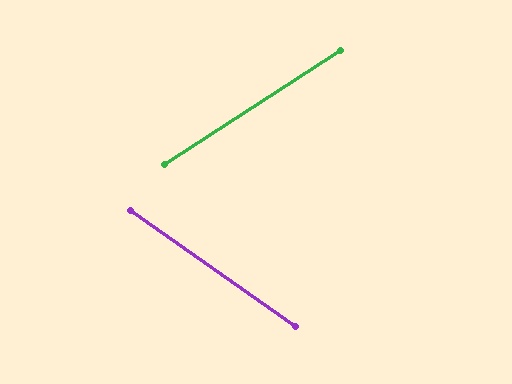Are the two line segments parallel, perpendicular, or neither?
Neither parallel nor perpendicular — they differ by about 68°.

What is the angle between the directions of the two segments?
Approximately 68 degrees.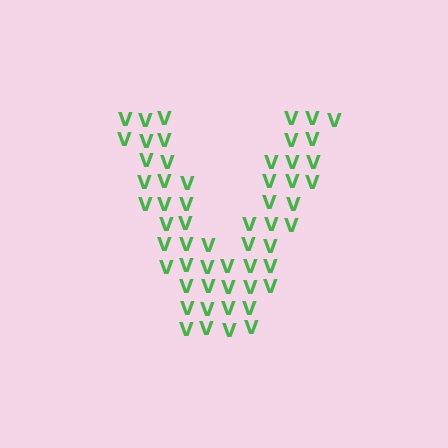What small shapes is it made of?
It is made of small letter V's.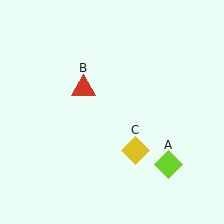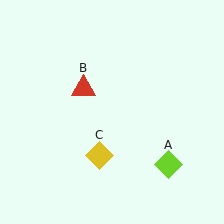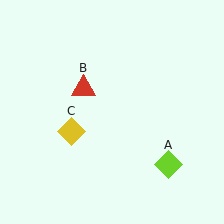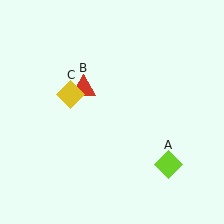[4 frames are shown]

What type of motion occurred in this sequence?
The yellow diamond (object C) rotated clockwise around the center of the scene.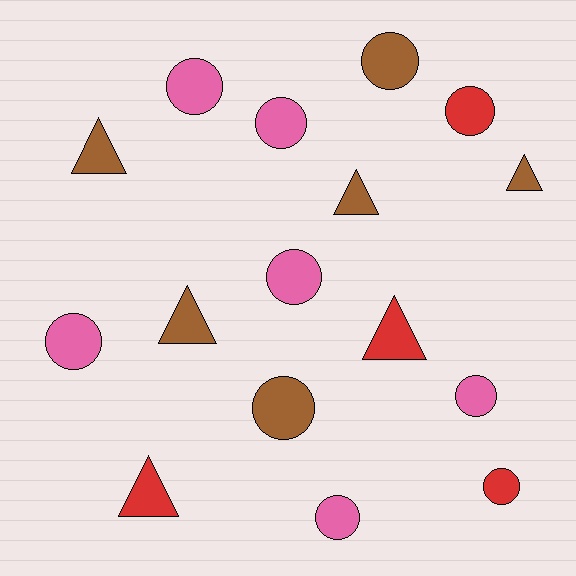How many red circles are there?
There are 2 red circles.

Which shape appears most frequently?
Circle, with 10 objects.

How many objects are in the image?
There are 16 objects.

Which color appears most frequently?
Pink, with 6 objects.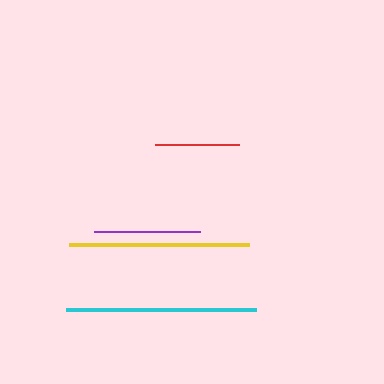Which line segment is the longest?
The cyan line is the longest at approximately 191 pixels.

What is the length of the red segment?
The red segment is approximately 85 pixels long.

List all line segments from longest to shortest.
From longest to shortest: cyan, yellow, purple, red.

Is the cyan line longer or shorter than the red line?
The cyan line is longer than the red line.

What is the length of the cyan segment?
The cyan segment is approximately 191 pixels long.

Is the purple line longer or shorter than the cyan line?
The cyan line is longer than the purple line.